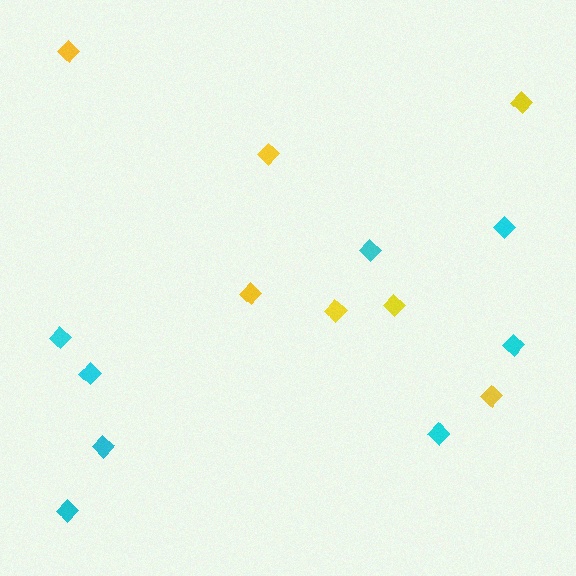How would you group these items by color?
There are 2 groups: one group of cyan diamonds (8) and one group of yellow diamonds (7).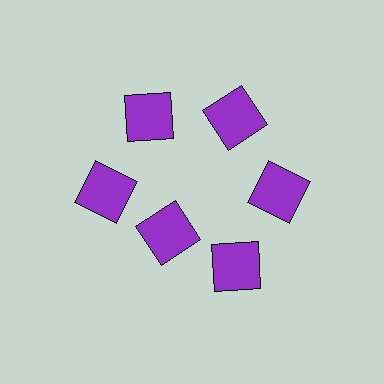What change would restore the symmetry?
The symmetry would be restored by moving it outward, back onto the ring so that all 6 squares sit at equal angles and equal distance from the center.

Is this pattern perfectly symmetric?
No. The 6 purple squares are arranged in a ring, but one element near the 7 o'clock position is pulled inward toward the center, breaking the 6-fold rotational symmetry.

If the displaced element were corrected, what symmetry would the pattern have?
It would have 6-fold rotational symmetry — the pattern would map onto itself every 60 degrees.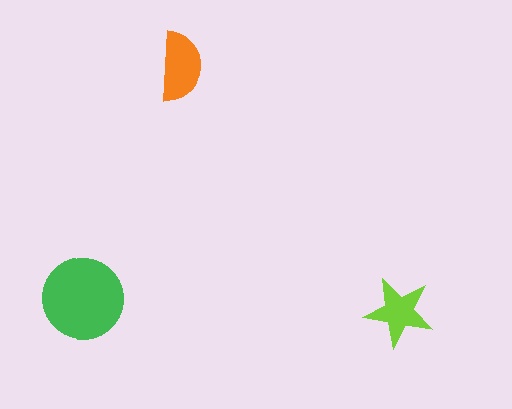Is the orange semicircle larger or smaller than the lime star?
Larger.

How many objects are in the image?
There are 3 objects in the image.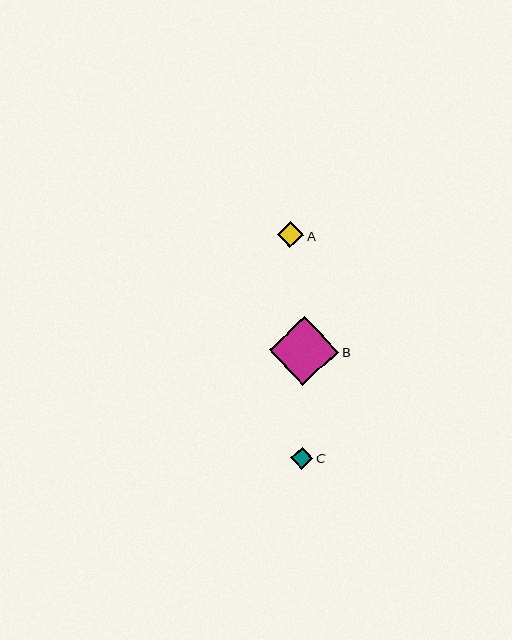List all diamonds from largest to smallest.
From largest to smallest: B, A, C.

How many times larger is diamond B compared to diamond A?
Diamond B is approximately 2.6 times the size of diamond A.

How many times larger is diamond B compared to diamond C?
Diamond B is approximately 3.1 times the size of diamond C.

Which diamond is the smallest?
Diamond C is the smallest with a size of approximately 23 pixels.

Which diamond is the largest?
Diamond B is the largest with a size of approximately 69 pixels.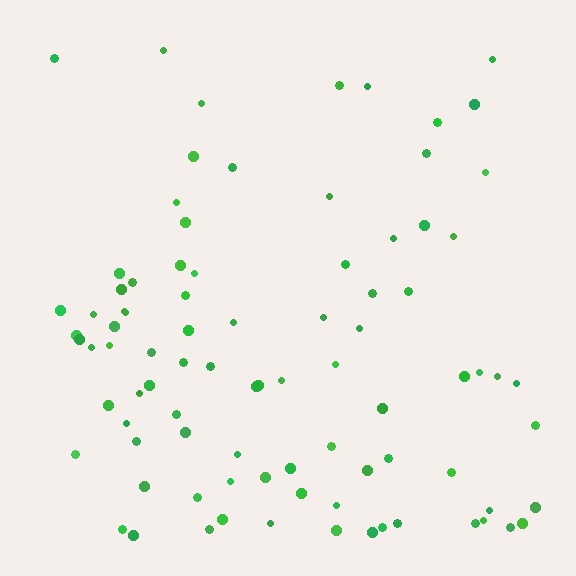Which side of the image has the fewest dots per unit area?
The top.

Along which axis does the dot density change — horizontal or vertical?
Vertical.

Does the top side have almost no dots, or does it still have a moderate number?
Still a moderate number, just noticeably fewer than the bottom.